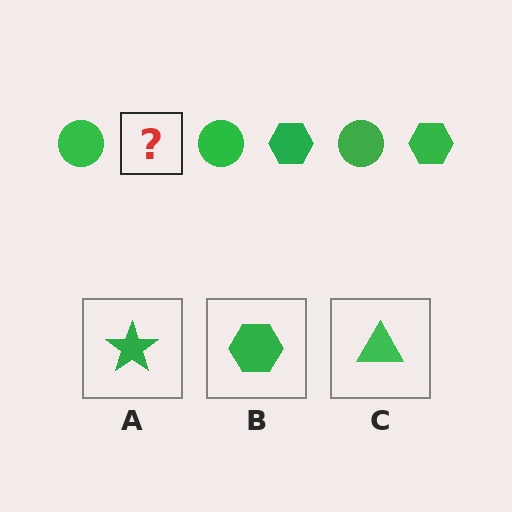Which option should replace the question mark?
Option B.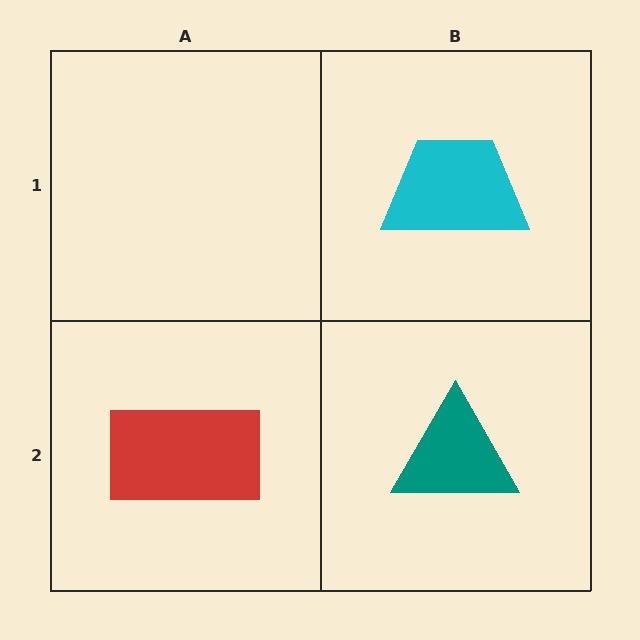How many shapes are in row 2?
2 shapes.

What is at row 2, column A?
A red rectangle.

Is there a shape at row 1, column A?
No, that cell is empty.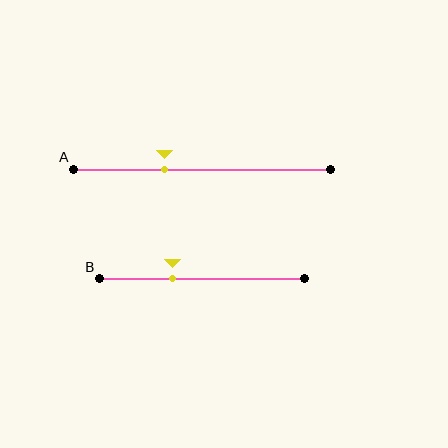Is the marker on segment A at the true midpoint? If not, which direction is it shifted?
No, the marker on segment A is shifted to the left by about 15% of the segment length.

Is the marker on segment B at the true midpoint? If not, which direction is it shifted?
No, the marker on segment B is shifted to the left by about 14% of the segment length.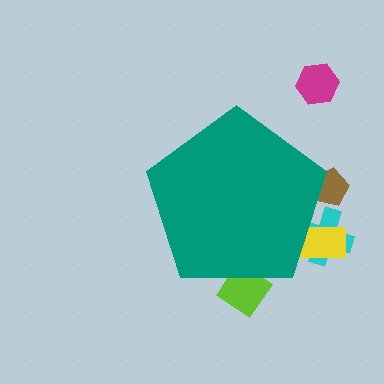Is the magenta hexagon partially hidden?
No, the magenta hexagon is fully visible.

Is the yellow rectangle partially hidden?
Yes, the yellow rectangle is partially hidden behind the teal pentagon.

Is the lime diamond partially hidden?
Yes, the lime diamond is partially hidden behind the teal pentagon.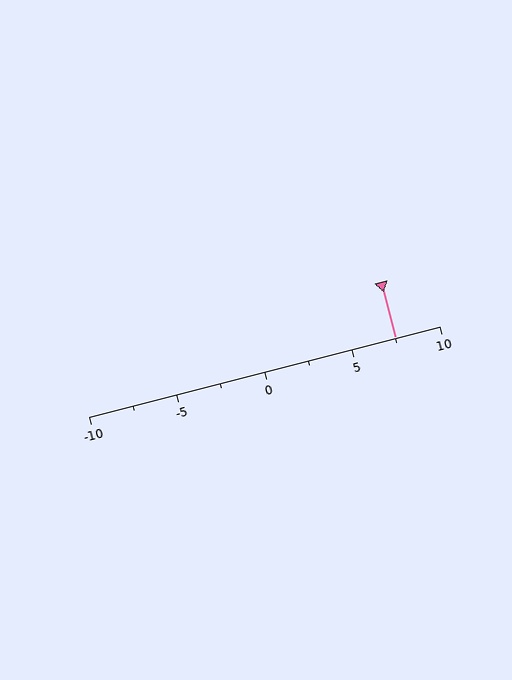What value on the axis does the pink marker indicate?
The marker indicates approximately 7.5.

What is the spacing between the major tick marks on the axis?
The major ticks are spaced 5 apart.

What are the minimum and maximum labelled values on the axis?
The axis runs from -10 to 10.